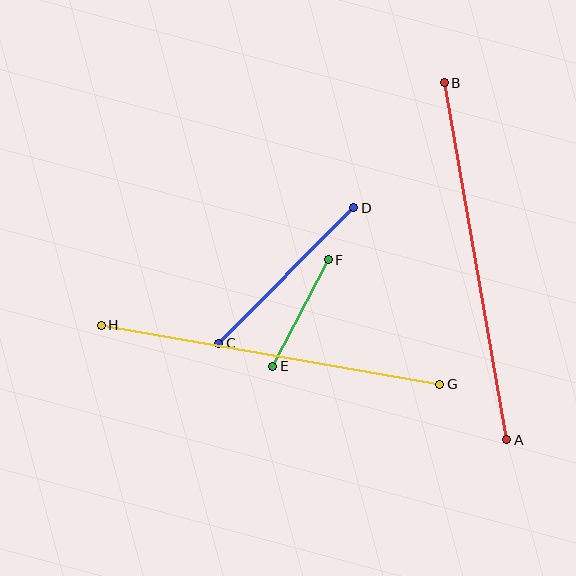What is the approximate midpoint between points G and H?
The midpoint is at approximately (270, 355) pixels.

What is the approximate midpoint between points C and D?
The midpoint is at approximately (286, 275) pixels.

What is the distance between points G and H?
The distance is approximately 344 pixels.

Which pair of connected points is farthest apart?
Points A and B are farthest apart.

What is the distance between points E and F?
The distance is approximately 120 pixels.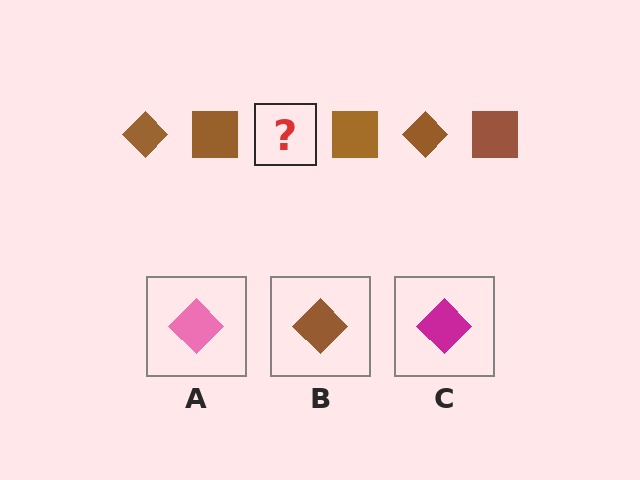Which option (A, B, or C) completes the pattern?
B.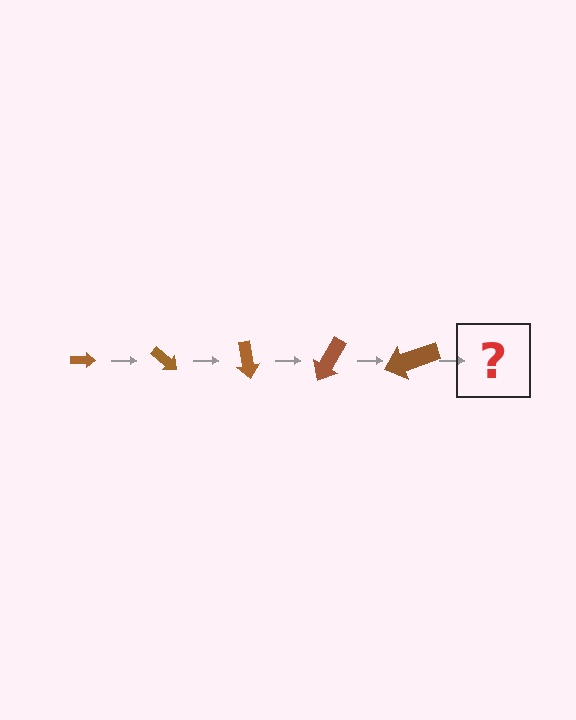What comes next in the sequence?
The next element should be an arrow, larger than the previous one and rotated 200 degrees from the start.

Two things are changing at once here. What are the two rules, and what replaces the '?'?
The two rules are that the arrow grows larger each step and it rotates 40 degrees each step. The '?' should be an arrow, larger than the previous one and rotated 200 degrees from the start.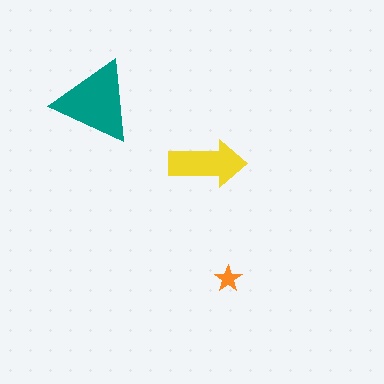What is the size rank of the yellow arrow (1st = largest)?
2nd.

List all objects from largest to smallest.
The teal triangle, the yellow arrow, the orange star.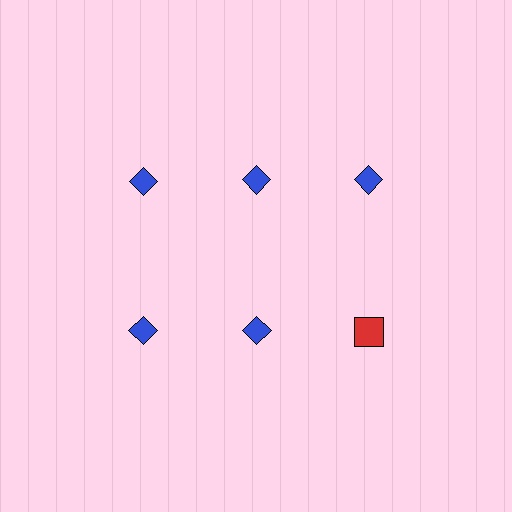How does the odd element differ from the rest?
It differs in both color (red instead of blue) and shape (square instead of diamond).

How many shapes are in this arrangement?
There are 6 shapes arranged in a grid pattern.